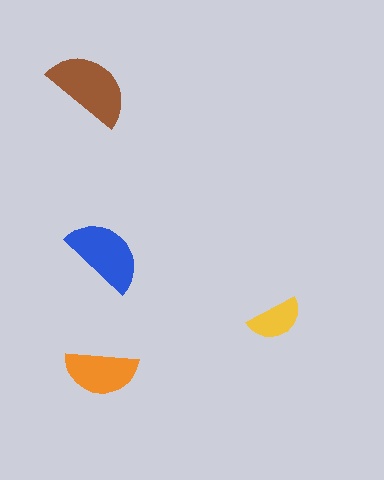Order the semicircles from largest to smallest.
the brown one, the blue one, the orange one, the yellow one.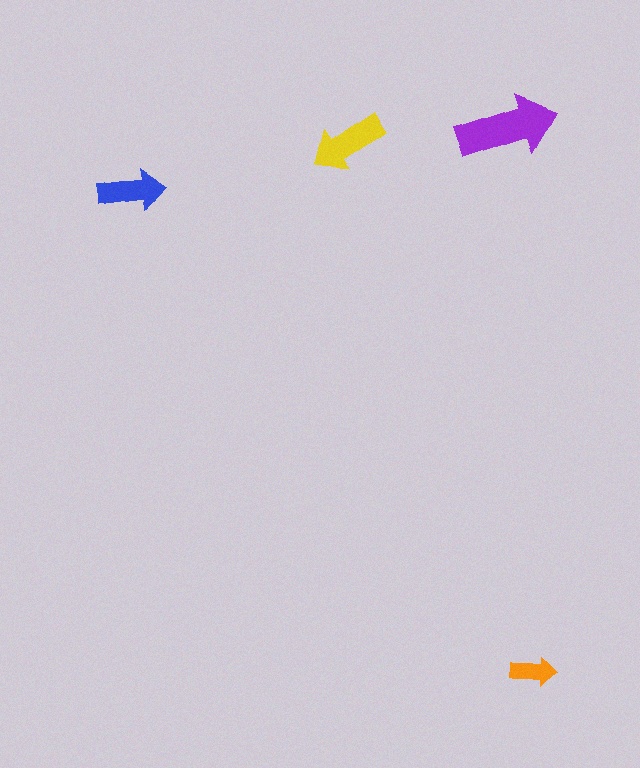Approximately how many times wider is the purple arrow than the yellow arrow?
About 1.5 times wider.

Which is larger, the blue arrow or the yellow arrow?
The yellow one.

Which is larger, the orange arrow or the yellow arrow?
The yellow one.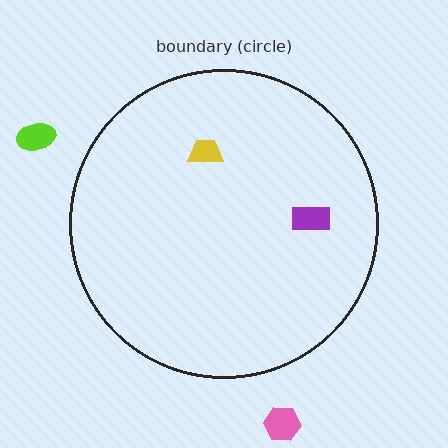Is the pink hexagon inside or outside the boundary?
Outside.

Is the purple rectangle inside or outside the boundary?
Inside.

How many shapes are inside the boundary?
2 inside, 2 outside.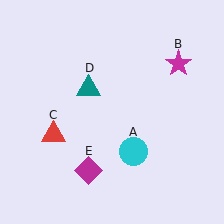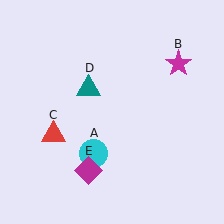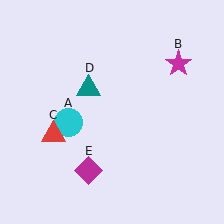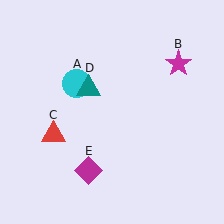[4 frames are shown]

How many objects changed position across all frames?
1 object changed position: cyan circle (object A).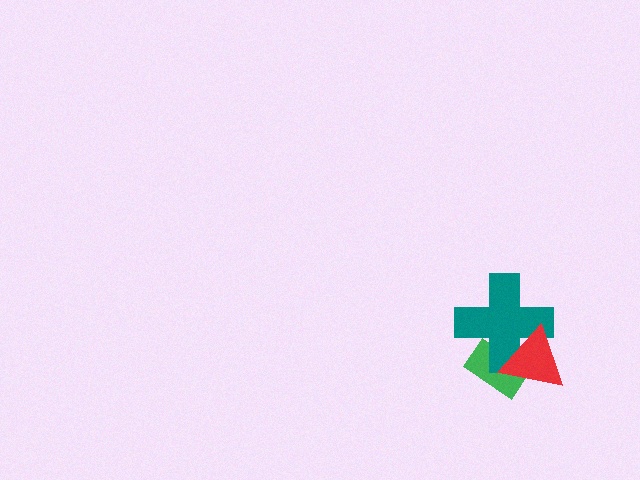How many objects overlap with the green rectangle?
2 objects overlap with the green rectangle.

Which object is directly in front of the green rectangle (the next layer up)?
The teal cross is directly in front of the green rectangle.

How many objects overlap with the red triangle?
2 objects overlap with the red triangle.